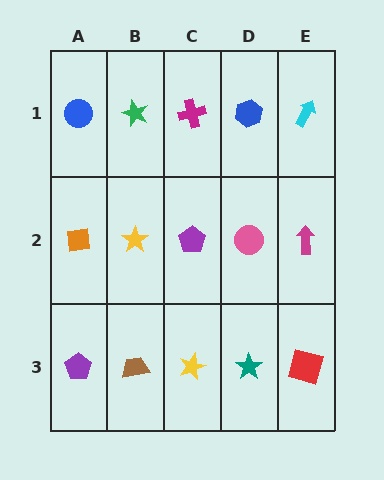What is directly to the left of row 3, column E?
A teal star.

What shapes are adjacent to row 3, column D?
A pink circle (row 2, column D), a yellow star (row 3, column C), a red square (row 3, column E).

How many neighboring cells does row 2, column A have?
3.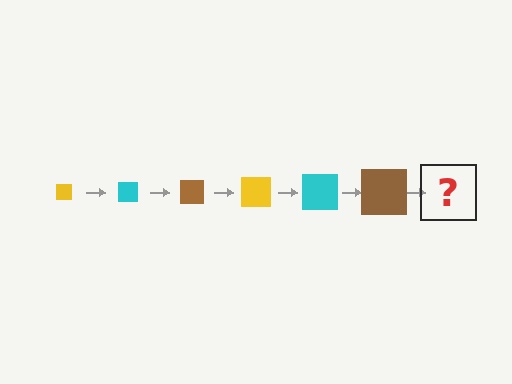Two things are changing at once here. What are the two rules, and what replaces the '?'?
The two rules are that the square grows larger each step and the color cycles through yellow, cyan, and brown. The '?' should be a yellow square, larger than the previous one.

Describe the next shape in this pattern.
It should be a yellow square, larger than the previous one.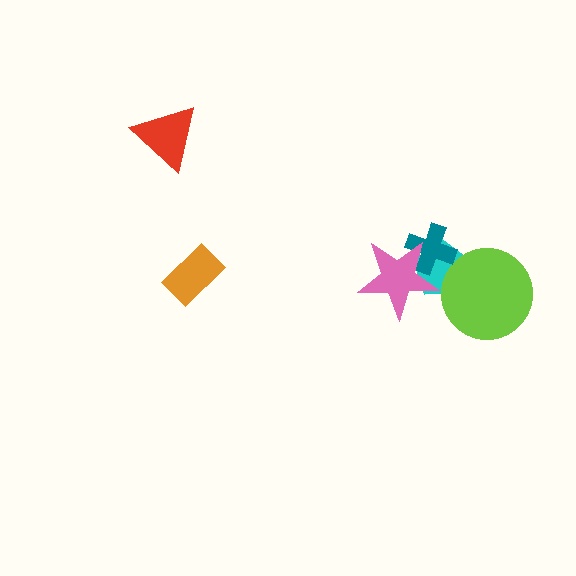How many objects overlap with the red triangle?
0 objects overlap with the red triangle.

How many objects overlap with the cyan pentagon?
3 objects overlap with the cyan pentagon.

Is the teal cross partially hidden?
Yes, it is partially covered by another shape.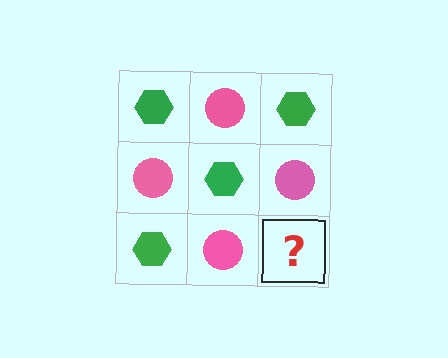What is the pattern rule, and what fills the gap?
The rule is that it alternates green hexagon and pink circle in a checkerboard pattern. The gap should be filled with a green hexagon.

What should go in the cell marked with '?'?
The missing cell should contain a green hexagon.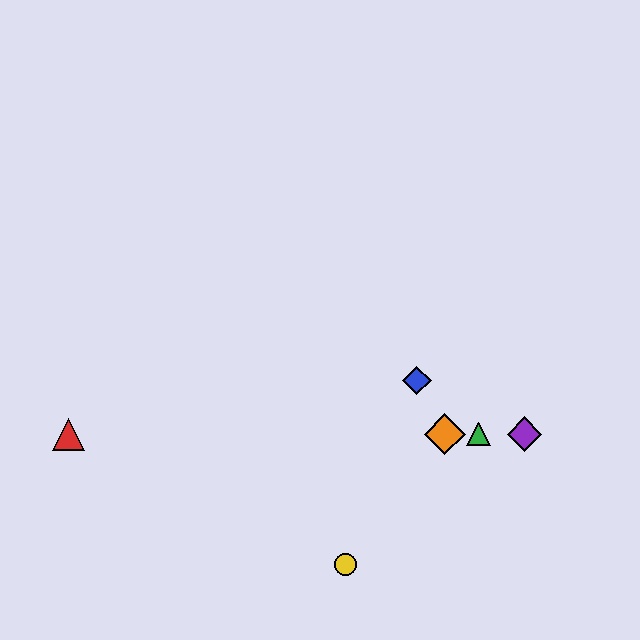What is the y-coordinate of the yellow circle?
The yellow circle is at y≈565.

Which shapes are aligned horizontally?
The red triangle, the green triangle, the purple diamond, the orange diamond are aligned horizontally.